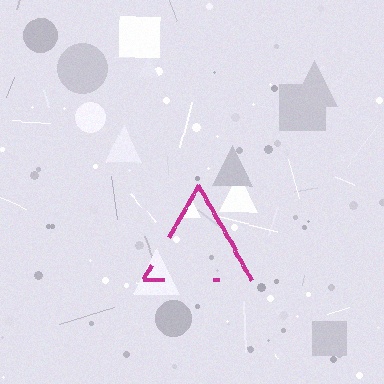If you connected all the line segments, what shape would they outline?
They would outline a triangle.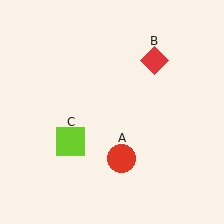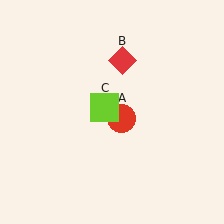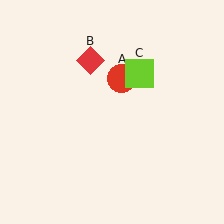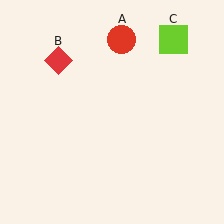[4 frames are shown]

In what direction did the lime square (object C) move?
The lime square (object C) moved up and to the right.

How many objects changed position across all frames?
3 objects changed position: red circle (object A), red diamond (object B), lime square (object C).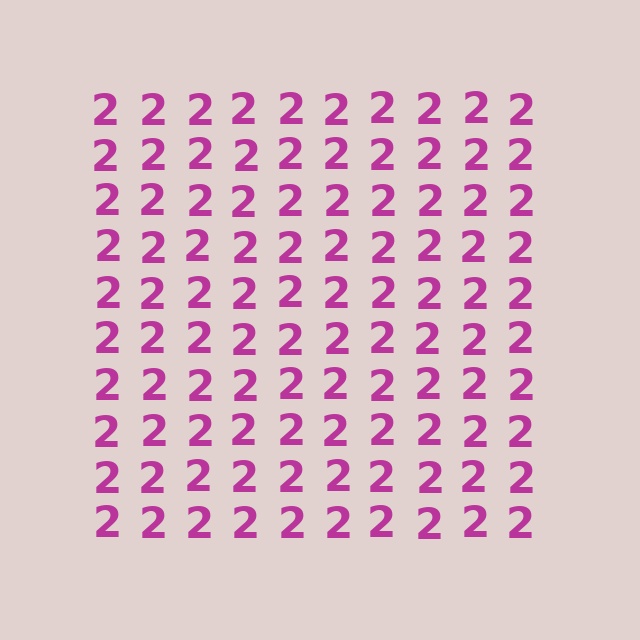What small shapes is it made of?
It is made of small digit 2's.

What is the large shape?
The large shape is a square.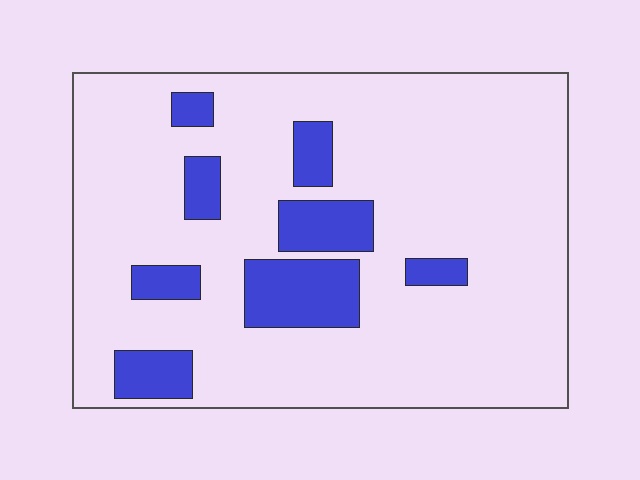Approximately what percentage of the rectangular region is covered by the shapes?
Approximately 15%.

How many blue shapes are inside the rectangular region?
8.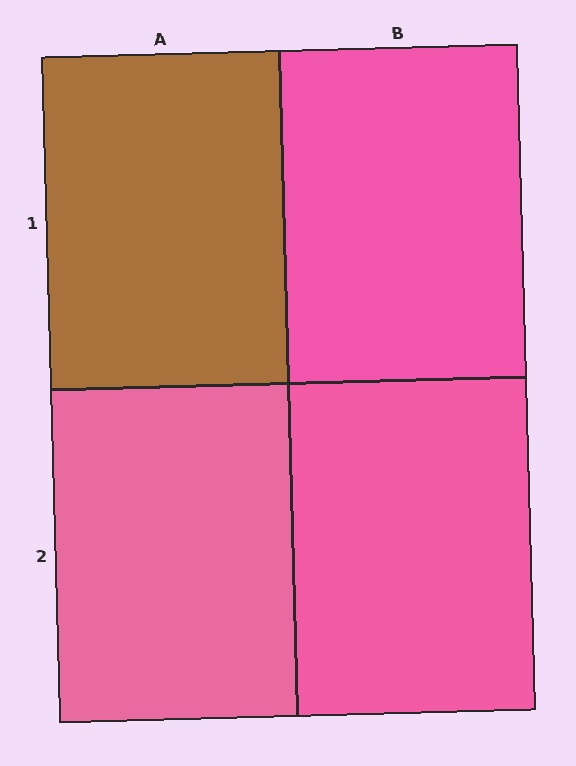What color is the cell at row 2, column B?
Pink.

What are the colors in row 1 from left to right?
Brown, pink.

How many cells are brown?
1 cell is brown.